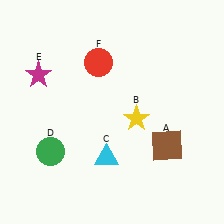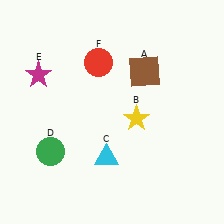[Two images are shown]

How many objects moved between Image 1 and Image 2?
1 object moved between the two images.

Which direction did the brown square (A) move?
The brown square (A) moved up.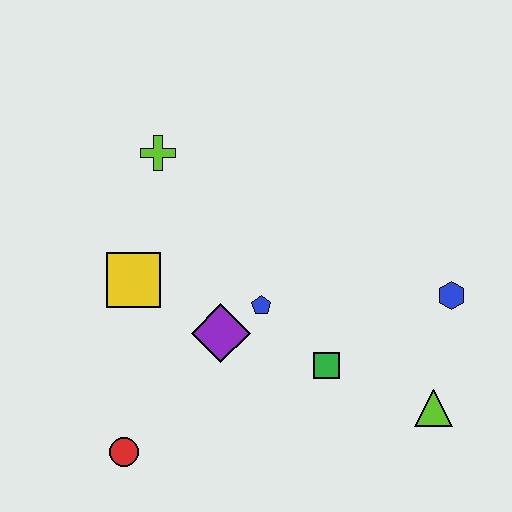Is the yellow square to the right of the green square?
No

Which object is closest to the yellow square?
The purple diamond is closest to the yellow square.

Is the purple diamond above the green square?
Yes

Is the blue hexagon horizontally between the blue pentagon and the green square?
No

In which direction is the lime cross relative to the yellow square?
The lime cross is above the yellow square.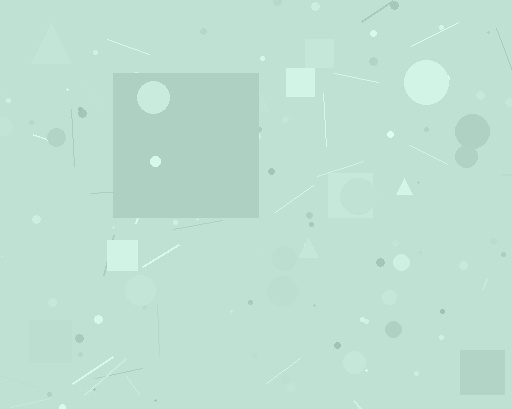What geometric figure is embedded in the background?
A square is embedded in the background.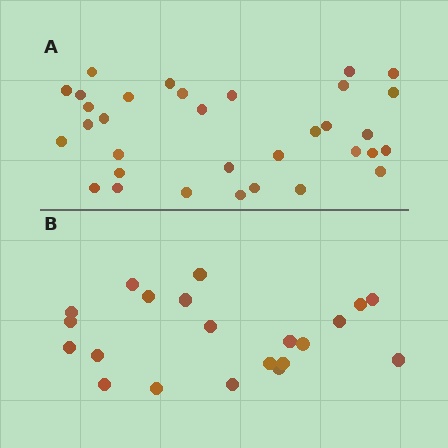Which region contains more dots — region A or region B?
Region A (the top region) has more dots.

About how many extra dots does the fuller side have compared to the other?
Region A has roughly 12 or so more dots than region B.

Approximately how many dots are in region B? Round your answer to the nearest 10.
About 20 dots. (The exact count is 21, which rounds to 20.)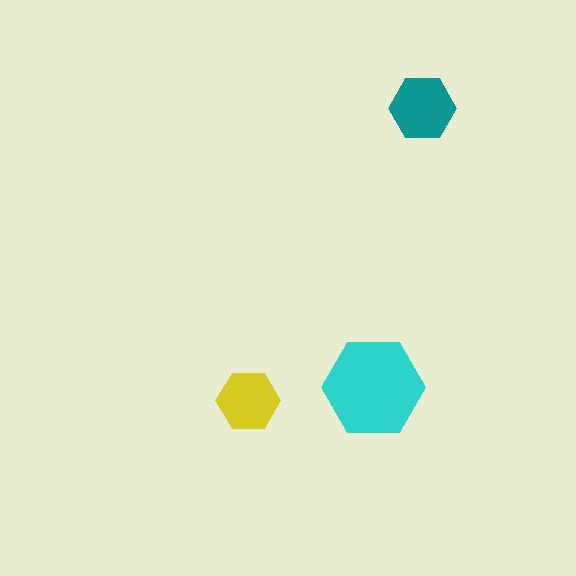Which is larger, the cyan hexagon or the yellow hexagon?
The cyan one.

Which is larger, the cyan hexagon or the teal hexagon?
The cyan one.